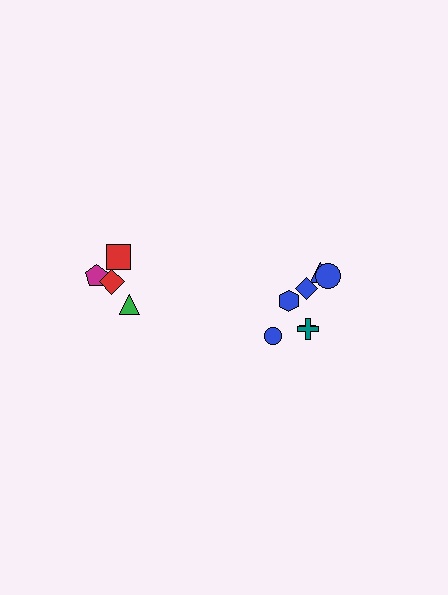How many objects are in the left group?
There are 4 objects.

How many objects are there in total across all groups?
There are 12 objects.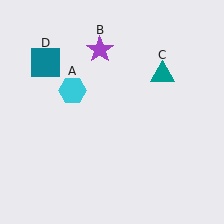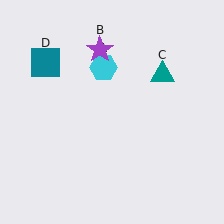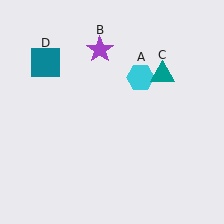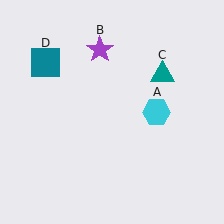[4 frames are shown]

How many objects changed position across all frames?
1 object changed position: cyan hexagon (object A).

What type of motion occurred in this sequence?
The cyan hexagon (object A) rotated clockwise around the center of the scene.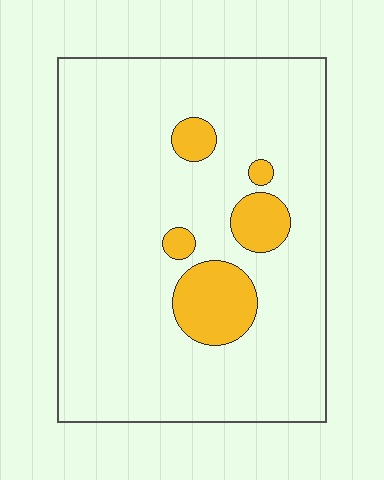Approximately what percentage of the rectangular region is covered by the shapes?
Approximately 10%.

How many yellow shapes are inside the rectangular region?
5.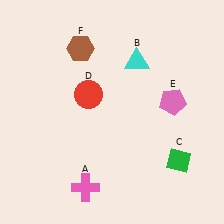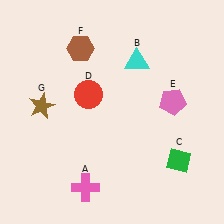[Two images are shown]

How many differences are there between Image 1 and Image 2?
There is 1 difference between the two images.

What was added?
A brown star (G) was added in Image 2.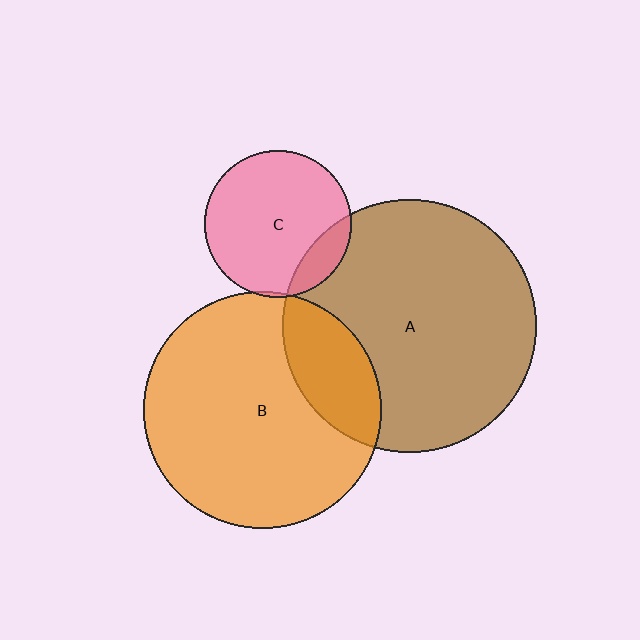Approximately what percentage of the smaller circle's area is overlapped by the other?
Approximately 15%.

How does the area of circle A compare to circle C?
Approximately 3.0 times.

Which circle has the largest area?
Circle A (brown).